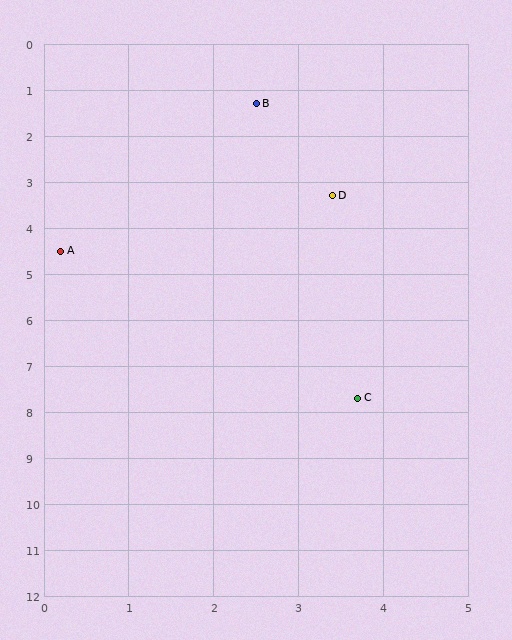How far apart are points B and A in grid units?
Points B and A are about 3.9 grid units apart.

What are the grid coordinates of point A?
Point A is at approximately (0.2, 4.5).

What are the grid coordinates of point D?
Point D is at approximately (3.4, 3.3).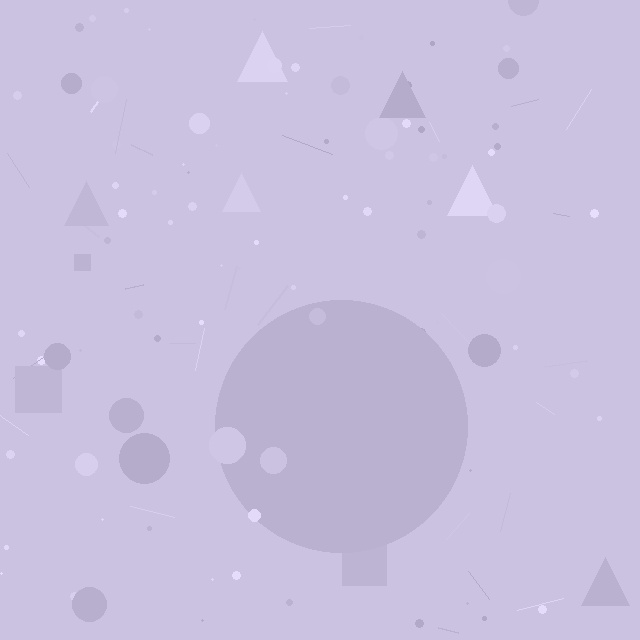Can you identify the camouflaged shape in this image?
The camouflaged shape is a circle.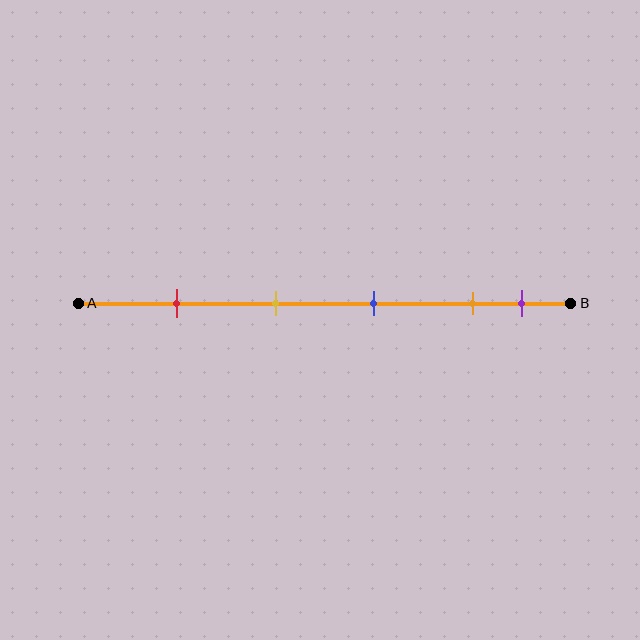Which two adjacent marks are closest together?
The orange and purple marks are the closest adjacent pair.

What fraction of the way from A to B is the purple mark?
The purple mark is approximately 90% (0.9) of the way from A to B.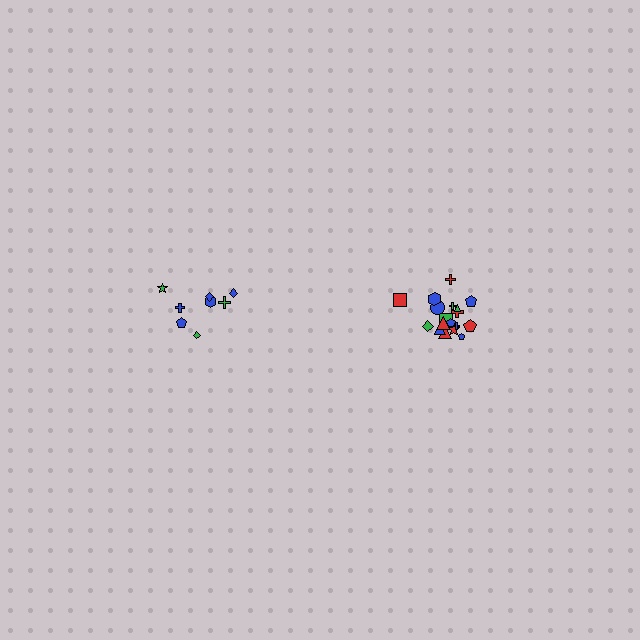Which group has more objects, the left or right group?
The right group.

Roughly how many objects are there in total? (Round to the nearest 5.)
Roughly 25 objects in total.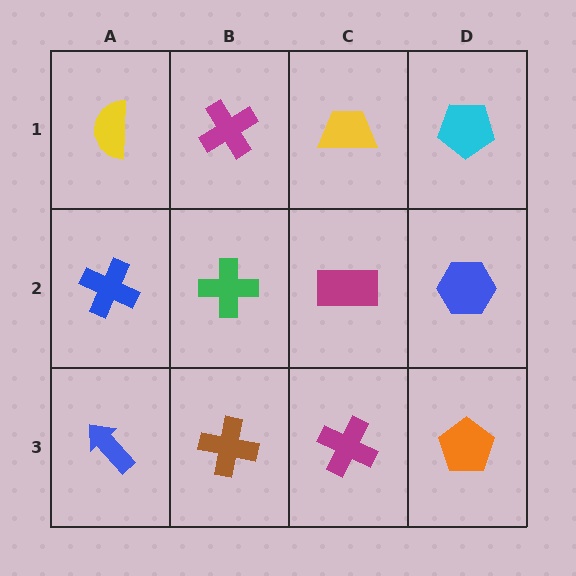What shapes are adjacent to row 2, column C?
A yellow trapezoid (row 1, column C), a magenta cross (row 3, column C), a green cross (row 2, column B), a blue hexagon (row 2, column D).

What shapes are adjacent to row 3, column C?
A magenta rectangle (row 2, column C), a brown cross (row 3, column B), an orange pentagon (row 3, column D).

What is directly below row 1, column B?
A green cross.